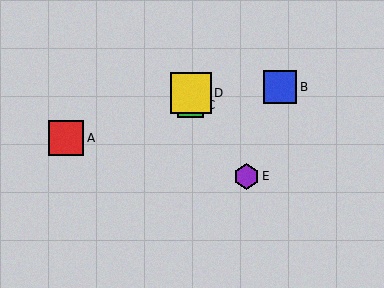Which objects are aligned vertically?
Objects C, D are aligned vertically.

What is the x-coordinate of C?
Object C is at x≈191.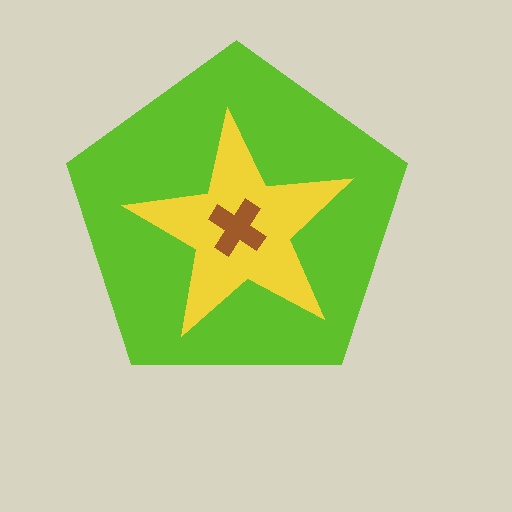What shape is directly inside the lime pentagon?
The yellow star.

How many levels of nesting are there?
3.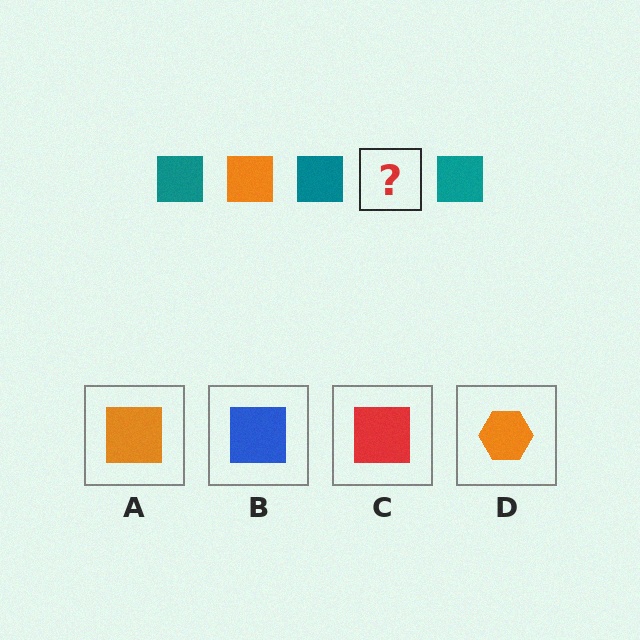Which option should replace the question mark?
Option A.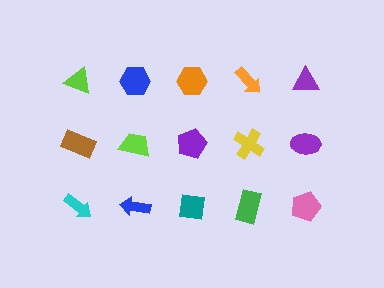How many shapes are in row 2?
5 shapes.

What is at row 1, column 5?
A purple triangle.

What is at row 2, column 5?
A purple ellipse.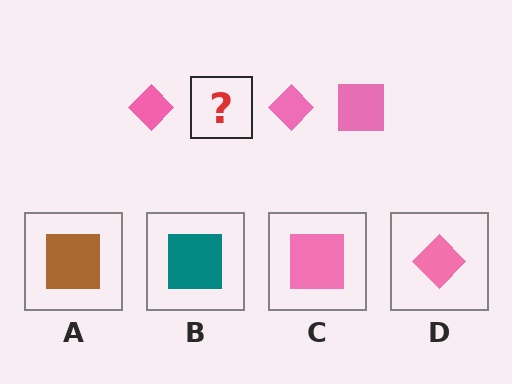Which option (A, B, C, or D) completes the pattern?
C.